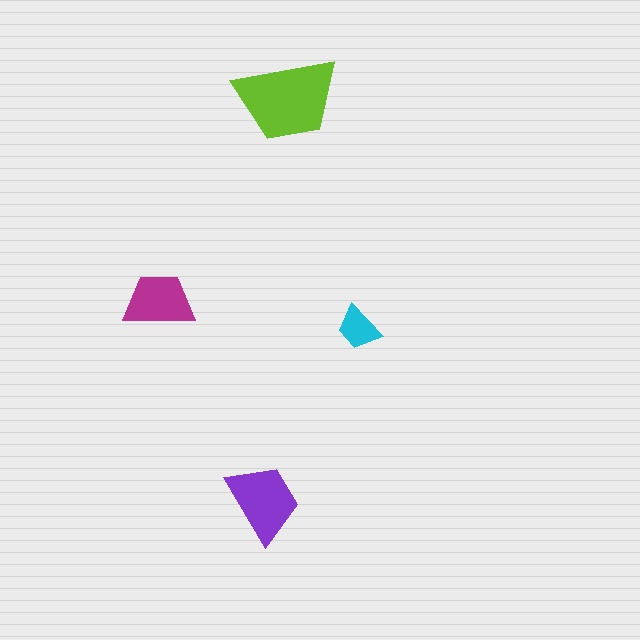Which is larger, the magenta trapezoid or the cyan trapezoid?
The magenta one.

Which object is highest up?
The lime trapezoid is topmost.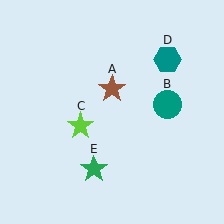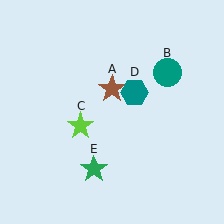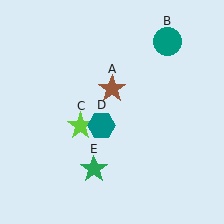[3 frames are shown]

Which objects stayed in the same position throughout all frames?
Brown star (object A) and lime star (object C) and green star (object E) remained stationary.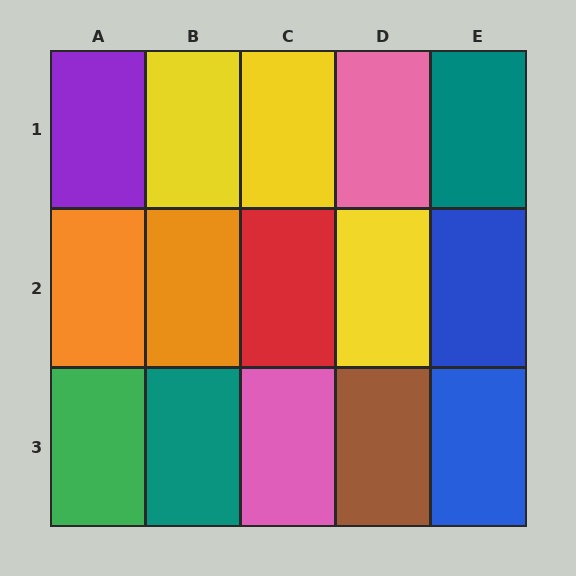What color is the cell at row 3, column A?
Green.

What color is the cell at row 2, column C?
Red.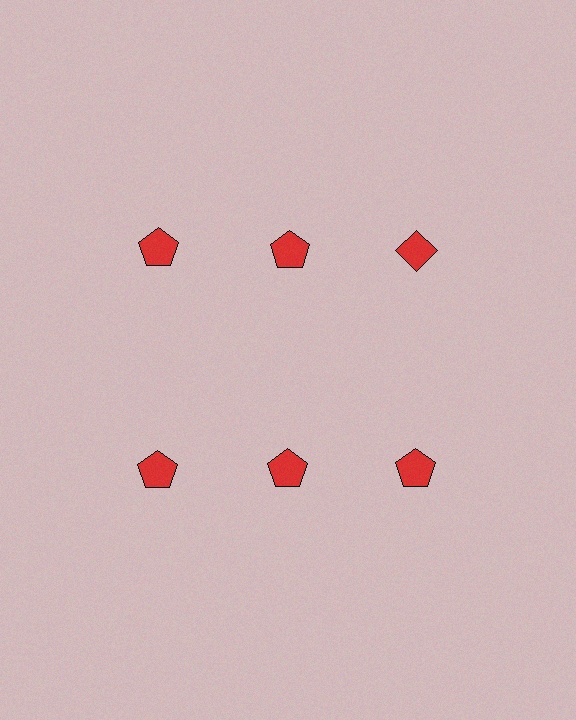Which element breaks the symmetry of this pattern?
The red diamond in the top row, center column breaks the symmetry. All other shapes are red pentagons.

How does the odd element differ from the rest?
It has a different shape: diamond instead of pentagon.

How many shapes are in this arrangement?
There are 6 shapes arranged in a grid pattern.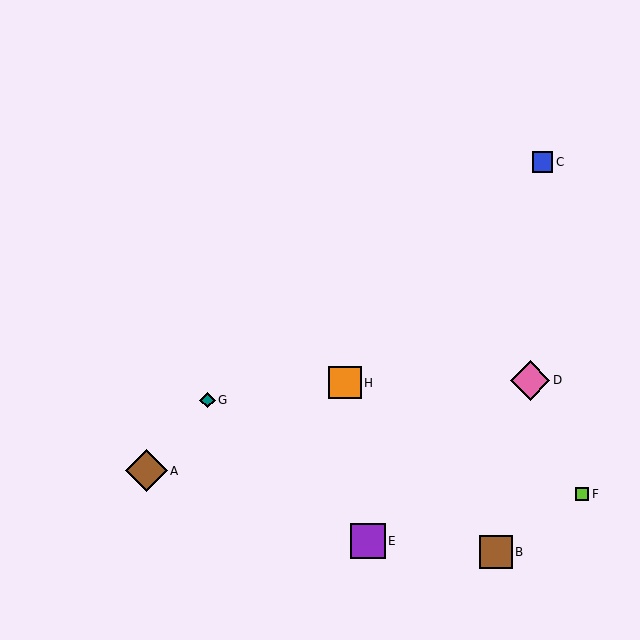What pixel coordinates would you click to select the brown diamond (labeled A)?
Click at (146, 471) to select the brown diamond A.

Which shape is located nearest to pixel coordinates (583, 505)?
The lime square (labeled F) at (582, 494) is nearest to that location.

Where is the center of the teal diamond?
The center of the teal diamond is at (208, 400).